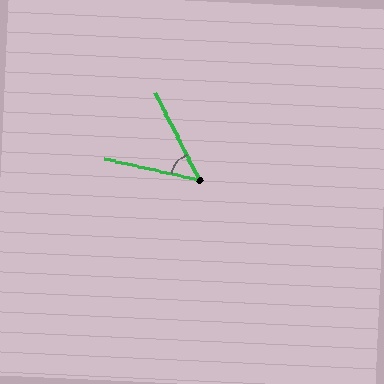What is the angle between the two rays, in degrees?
Approximately 51 degrees.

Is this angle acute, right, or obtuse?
It is acute.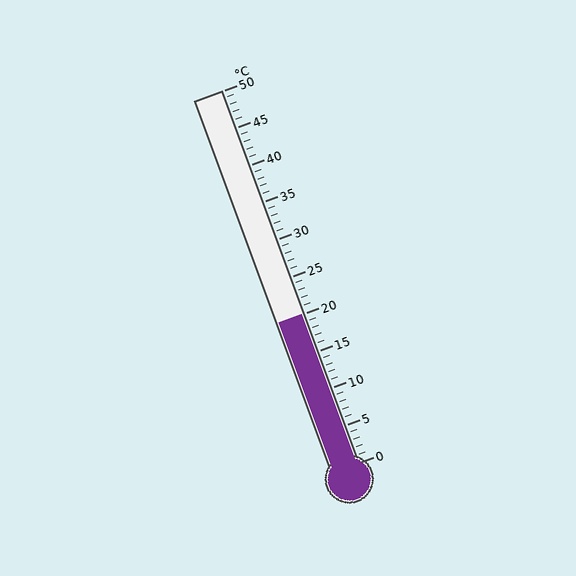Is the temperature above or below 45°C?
The temperature is below 45°C.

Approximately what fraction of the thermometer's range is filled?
The thermometer is filled to approximately 40% of its range.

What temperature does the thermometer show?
The thermometer shows approximately 20°C.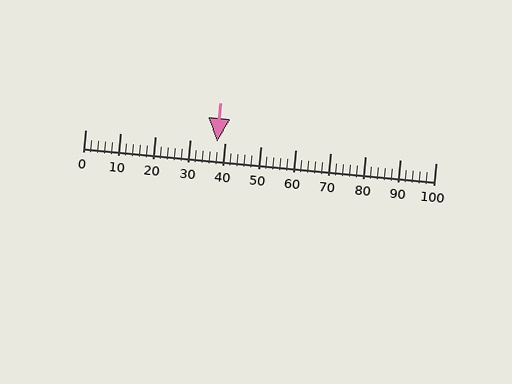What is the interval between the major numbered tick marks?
The major tick marks are spaced 10 units apart.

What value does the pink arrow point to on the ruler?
The pink arrow points to approximately 38.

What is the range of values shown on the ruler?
The ruler shows values from 0 to 100.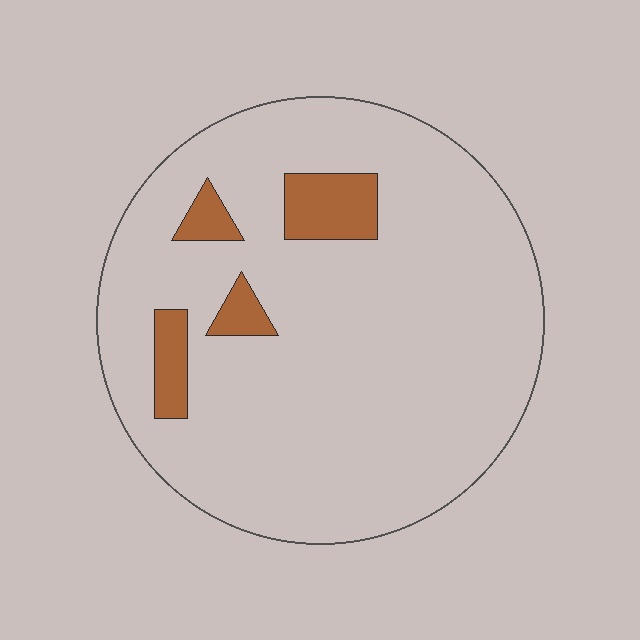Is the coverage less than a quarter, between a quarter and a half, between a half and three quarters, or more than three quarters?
Less than a quarter.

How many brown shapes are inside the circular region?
4.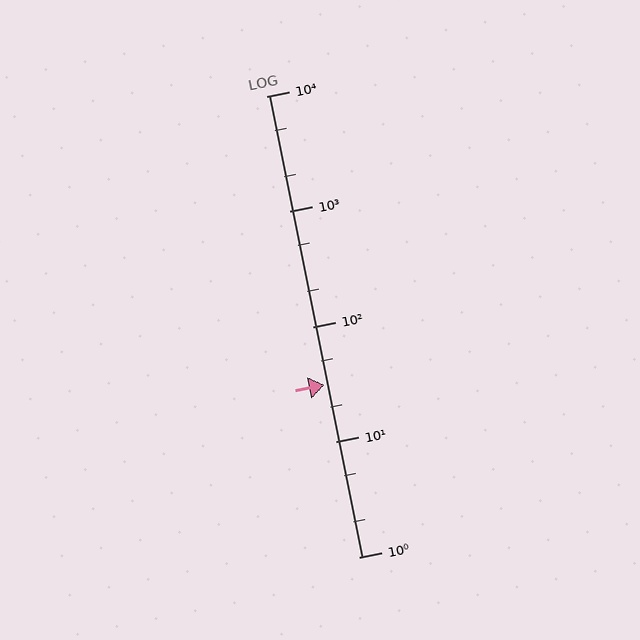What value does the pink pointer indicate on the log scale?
The pointer indicates approximately 31.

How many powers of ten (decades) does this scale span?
The scale spans 4 decades, from 1 to 10000.